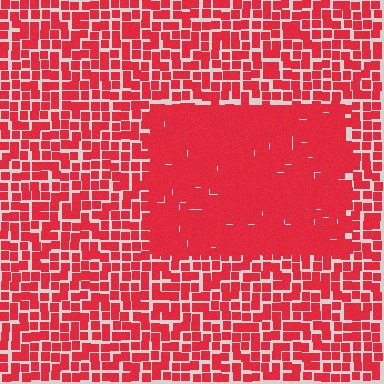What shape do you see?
I see a rectangle.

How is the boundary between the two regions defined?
The boundary is defined by a change in element density (approximately 1.8x ratio). All elements are the same color, size, and shape.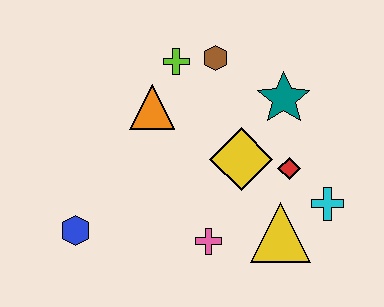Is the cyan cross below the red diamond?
Yes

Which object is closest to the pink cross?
The yellow triangle is closest to the pink cross.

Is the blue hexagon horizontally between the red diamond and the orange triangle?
No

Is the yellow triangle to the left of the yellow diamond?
No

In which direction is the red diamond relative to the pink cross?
The red diamond is to the right of the pink cross.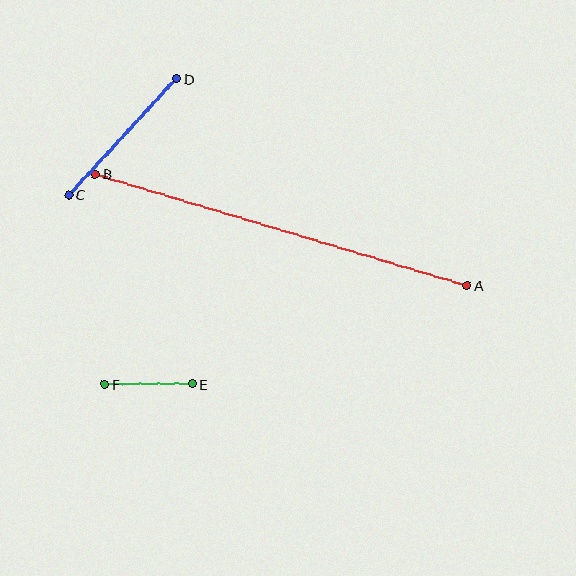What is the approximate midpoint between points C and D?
The midpoint is at approximately (123, 137) pixels.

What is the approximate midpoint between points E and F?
The midpoint is at approximately (148, 384) pixels.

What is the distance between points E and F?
The distance is approximately 88 pixels.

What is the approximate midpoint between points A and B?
The midpoint is at approximately (281, 230) pixels.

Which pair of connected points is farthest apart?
Points A and B are farthest apart.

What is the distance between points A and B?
The distance is approximately 388 pixels.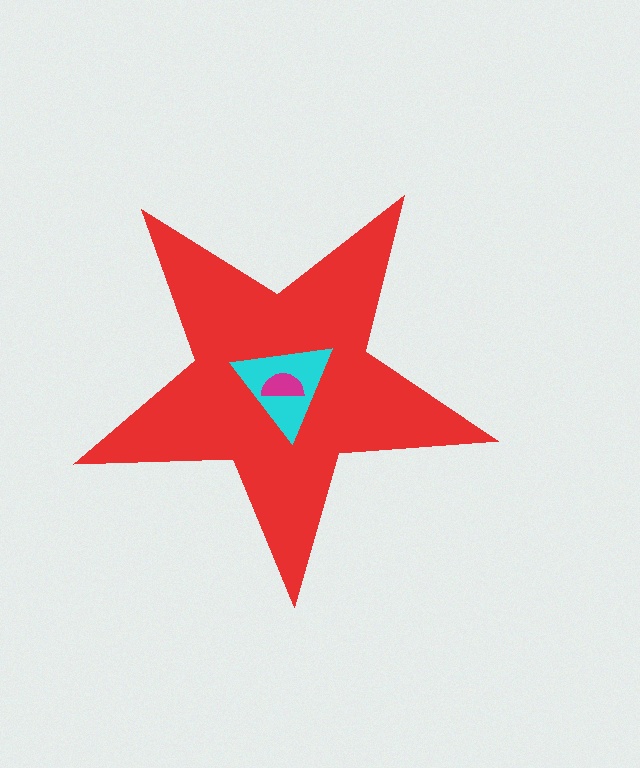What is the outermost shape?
The red star.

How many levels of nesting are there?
3.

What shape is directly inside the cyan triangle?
The magenta semicircle.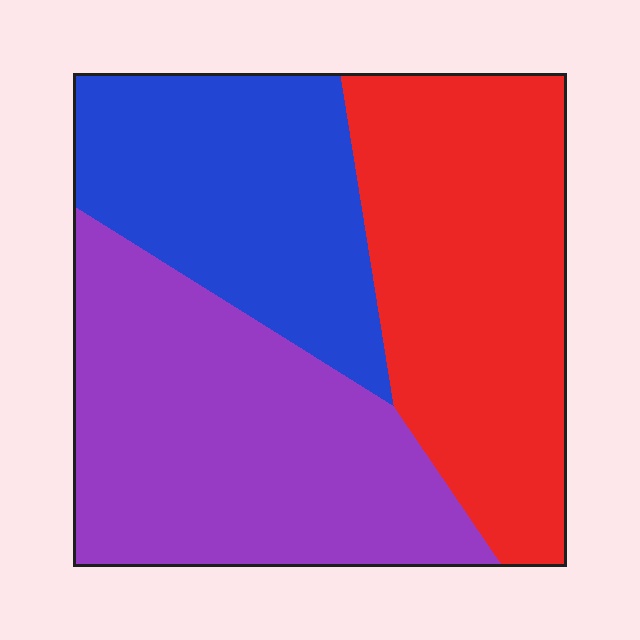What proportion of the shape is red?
Red covers about 35% of the shape.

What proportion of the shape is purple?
Purple takes up about three eighths (3/8) of the shape.